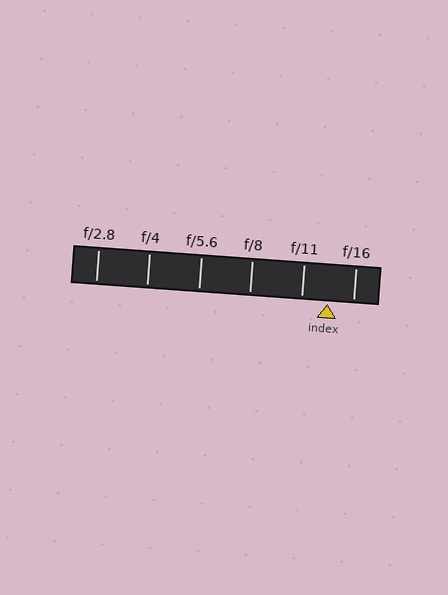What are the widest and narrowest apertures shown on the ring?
The widest aperture shown is f/2.8 and the narrowest is f/16.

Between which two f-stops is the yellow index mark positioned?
The index mark is between f/11 and f/16.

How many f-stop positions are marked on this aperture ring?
There are 6 f-stop positions marked.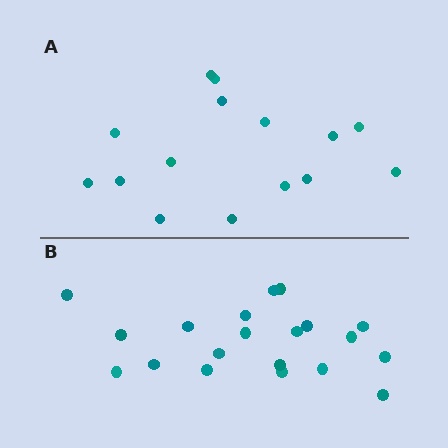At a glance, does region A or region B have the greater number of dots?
Region B (the bottom region) has more dots.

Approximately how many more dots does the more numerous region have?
Region B has about 5 more dots than region A.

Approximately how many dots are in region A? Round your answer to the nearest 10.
About 20 dots. (The exact count is 15, which rounds to 20.)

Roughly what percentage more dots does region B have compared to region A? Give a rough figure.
About 35% more.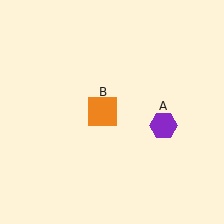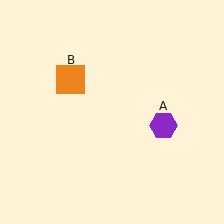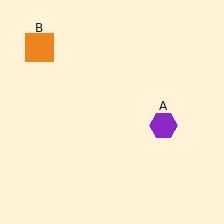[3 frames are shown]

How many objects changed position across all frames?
1 object changed position: orange square (object B).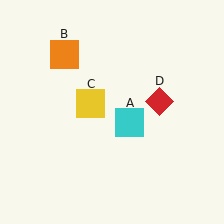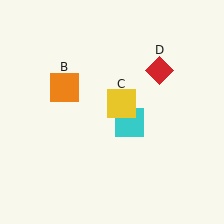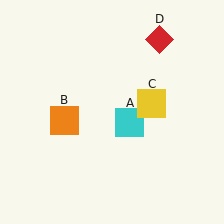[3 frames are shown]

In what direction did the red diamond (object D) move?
The red diamond (object D) moved up.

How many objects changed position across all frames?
3 objects changed position: orange square (object B), yellow square (object C), red diamond (object D).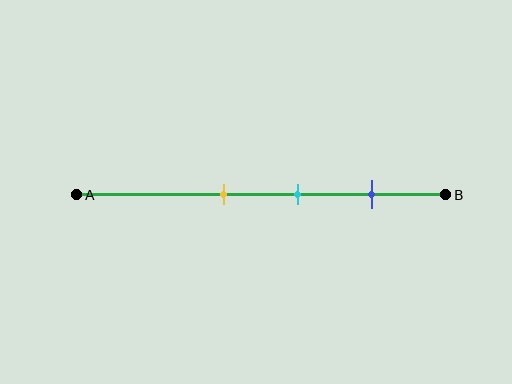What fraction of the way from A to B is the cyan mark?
The cyan mark is approximately 60% (0.6) of the way from A to B.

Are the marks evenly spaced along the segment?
Yes, the marks are approximately evenly spaced.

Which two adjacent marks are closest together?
The yellow and cyan marks are the closest adjacent pair.